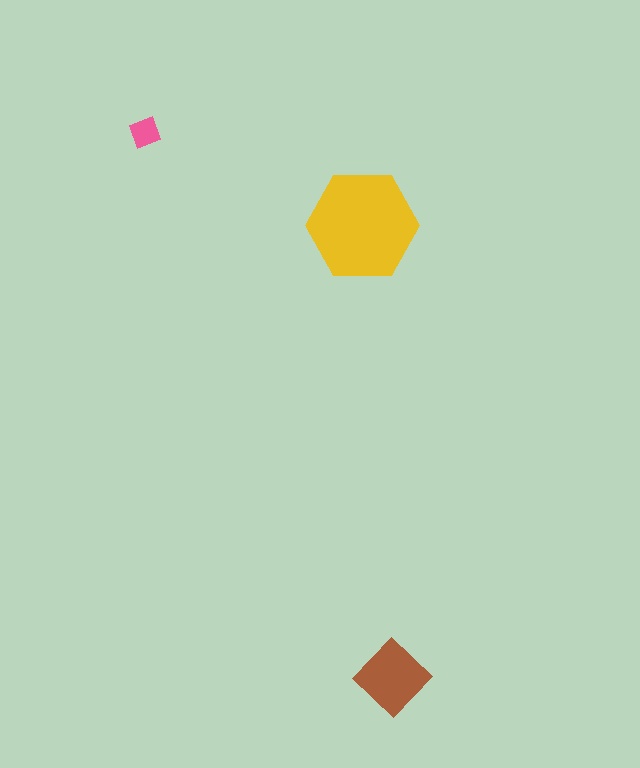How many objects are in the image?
There are 3 objects in the image.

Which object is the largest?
The yellow hexagon.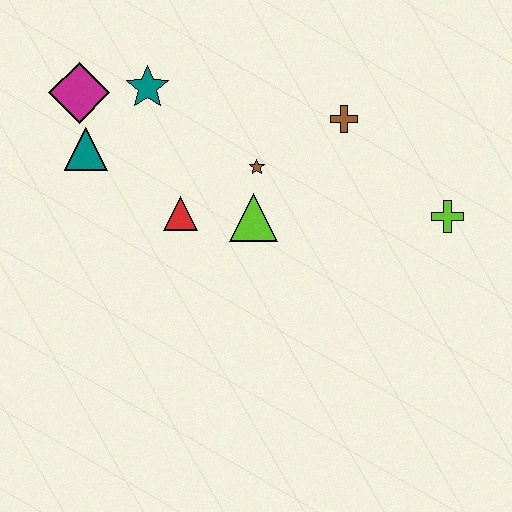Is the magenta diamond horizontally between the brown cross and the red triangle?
No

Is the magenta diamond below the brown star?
No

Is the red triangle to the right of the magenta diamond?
Yes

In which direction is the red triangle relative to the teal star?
The red triangle is below the teal star.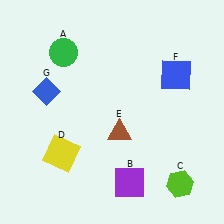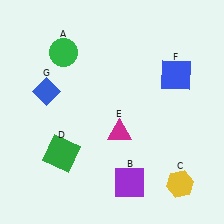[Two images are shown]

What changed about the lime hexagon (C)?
In Image 1, C is lime. In Image 2, it changed to yellow.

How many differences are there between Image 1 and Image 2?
There are 3 differences between the two images.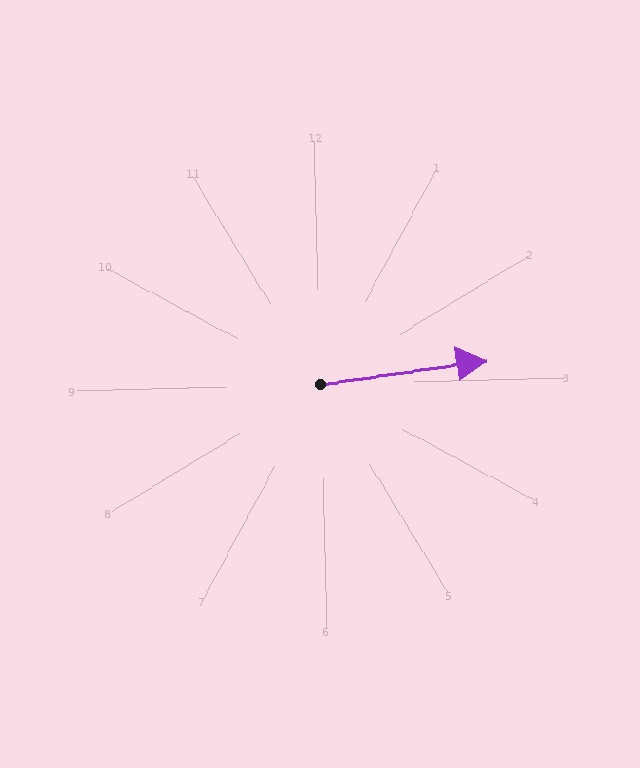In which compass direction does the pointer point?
East.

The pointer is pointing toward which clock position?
Roughly 3 o'clock.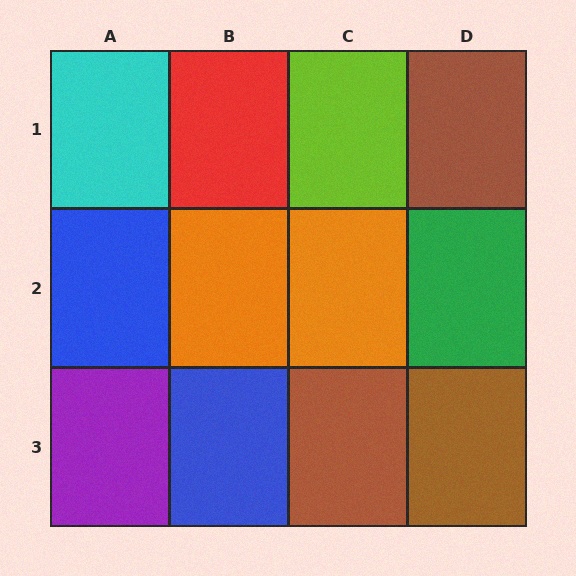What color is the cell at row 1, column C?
Lime.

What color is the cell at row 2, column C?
Orange.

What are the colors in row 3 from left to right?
Purple, blue, brown, brown.